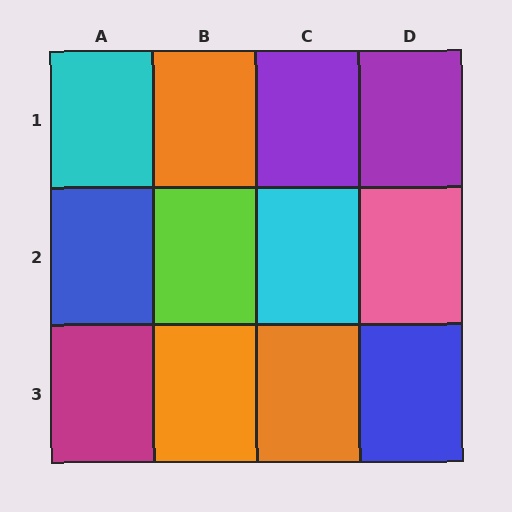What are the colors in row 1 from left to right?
Cyan, orange, purple, purple.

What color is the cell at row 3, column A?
Magenta.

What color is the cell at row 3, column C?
Orange.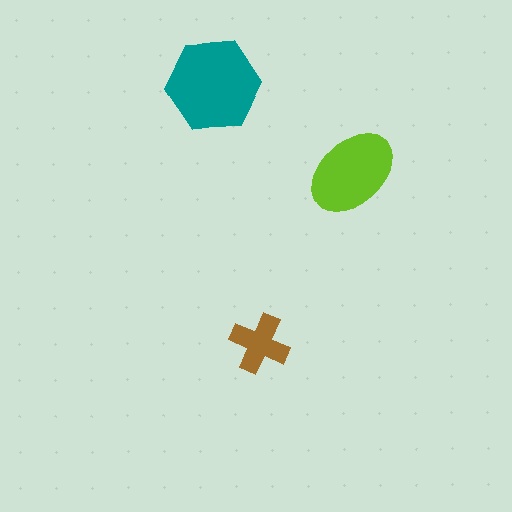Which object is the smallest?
The brown cross.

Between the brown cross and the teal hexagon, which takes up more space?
The teal hexagon.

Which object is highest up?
The teal hexagon is topmost.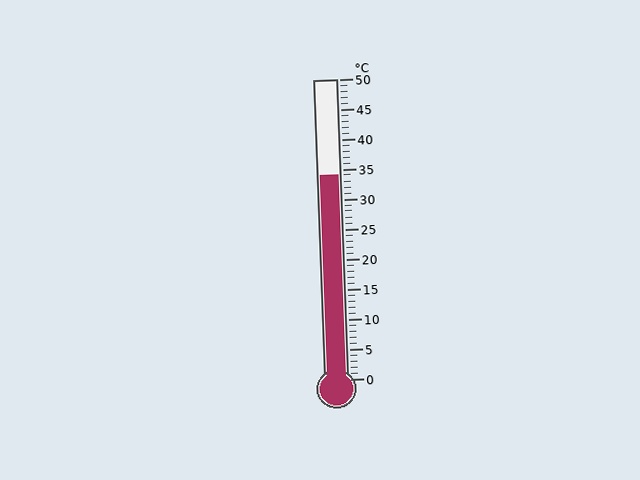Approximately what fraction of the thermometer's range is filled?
The thermometer is filled to approximately 70% of its range.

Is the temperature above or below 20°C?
The temperature is above 20°C.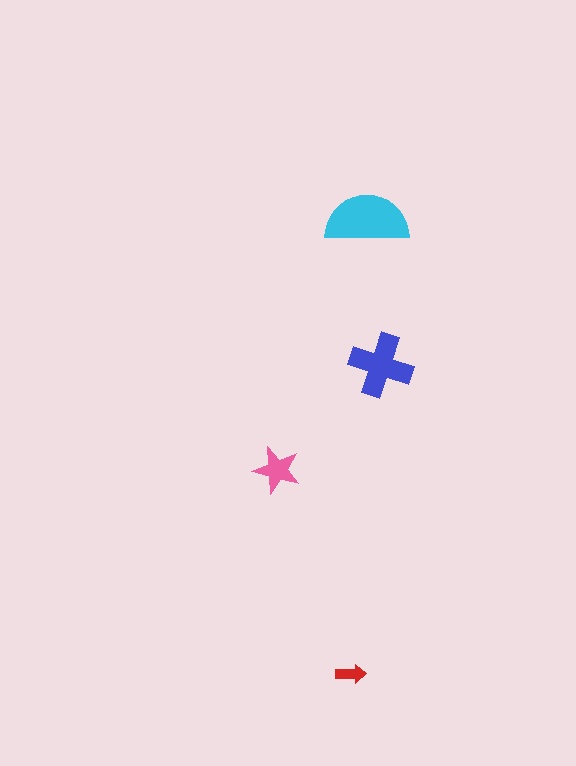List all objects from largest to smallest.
The cyan semicircle, the blue cross, the pink star, the red arrow.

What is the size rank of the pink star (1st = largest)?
3rd.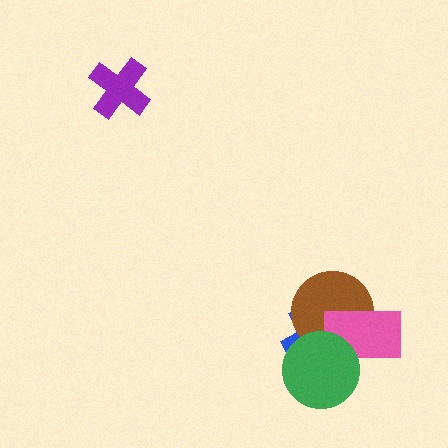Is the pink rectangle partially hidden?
Yes, it is partially covered by another shape.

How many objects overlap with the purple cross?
0 objects overlap with the purple cross.